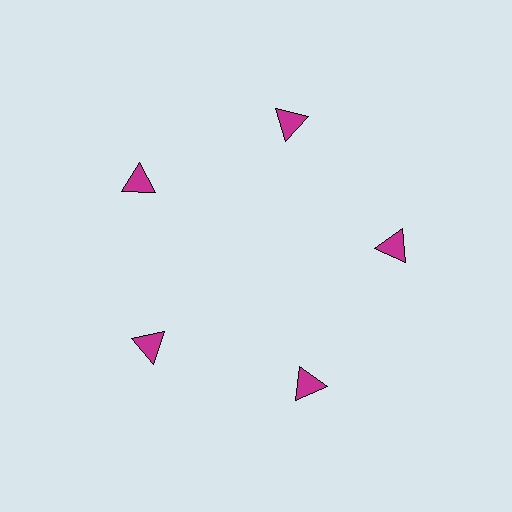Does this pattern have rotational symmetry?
Yes, this pattern has 5-fold rotational symmetry. It looks the same after rotating 72 degrees around the center.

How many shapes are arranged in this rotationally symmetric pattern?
There are 5 shapes, arranged in 5 groups of 1.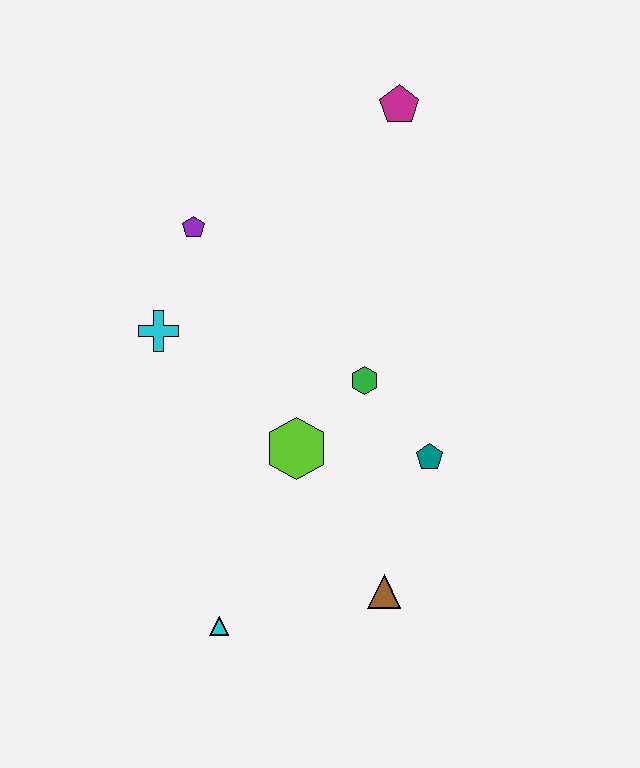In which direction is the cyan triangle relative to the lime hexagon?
The cyan triangle is below the lime hexagon.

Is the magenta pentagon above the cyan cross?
Yes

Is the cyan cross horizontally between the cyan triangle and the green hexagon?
No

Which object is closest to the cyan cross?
The purple pentagon is closest to the cyan cross.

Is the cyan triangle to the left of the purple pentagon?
No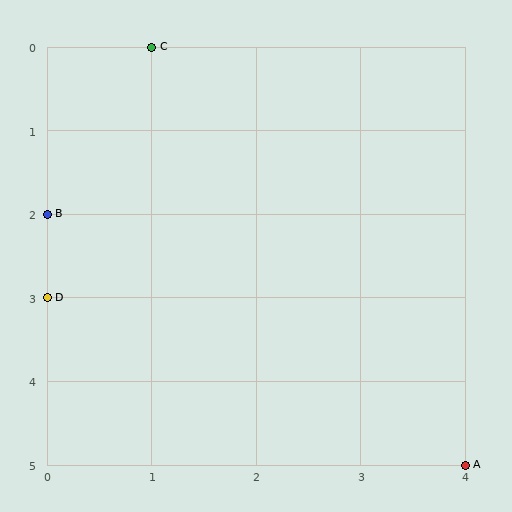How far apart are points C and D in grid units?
Points C and D are 1 column and 3 rows apart (about 3.2 grid units diagonally).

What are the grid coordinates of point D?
Point D is at grid coordinates (0, 3).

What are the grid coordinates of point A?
Point A is at grid coordinates (4, 5).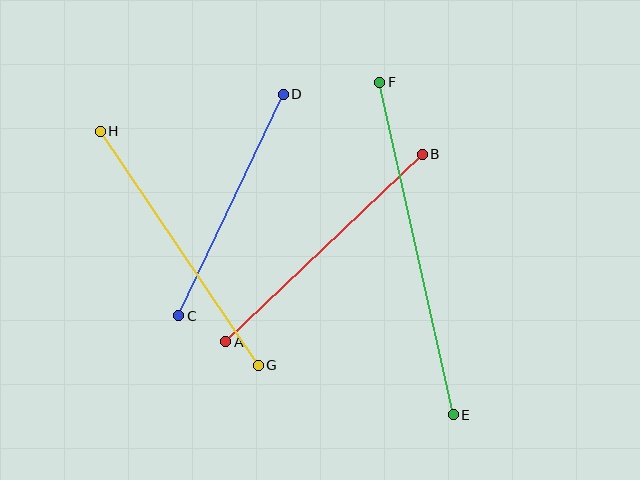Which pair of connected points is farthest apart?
Points E and F are farthest apart.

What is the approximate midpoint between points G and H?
The midpoint is at approximately (179, 248) pixels.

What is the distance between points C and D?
The distance is approximately 245 pixels.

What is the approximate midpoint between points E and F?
The midpoint is at approximately (416, 249) pixels.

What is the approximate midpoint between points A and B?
The midpoint is at approximately (324, 248) pixels.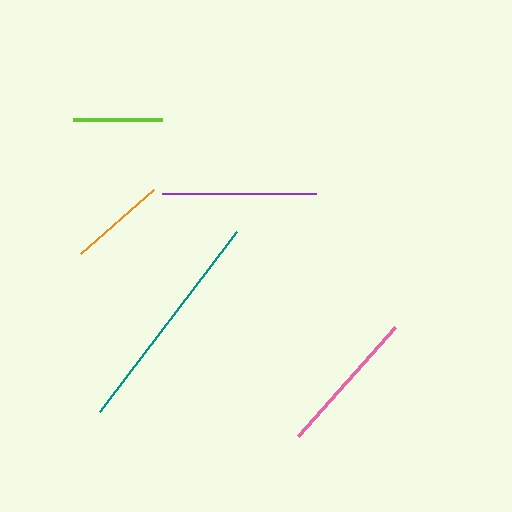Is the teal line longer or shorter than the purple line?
The teal line is longer than the purple line.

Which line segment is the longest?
The teal line is the longest at approximately 227 pixels.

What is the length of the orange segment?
The orange segment is approximately 97 pixels long.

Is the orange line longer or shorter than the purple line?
The purple line is longer than the orange line.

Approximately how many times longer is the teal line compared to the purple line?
The teal line is approximately 1.5 times the length of the purple line.